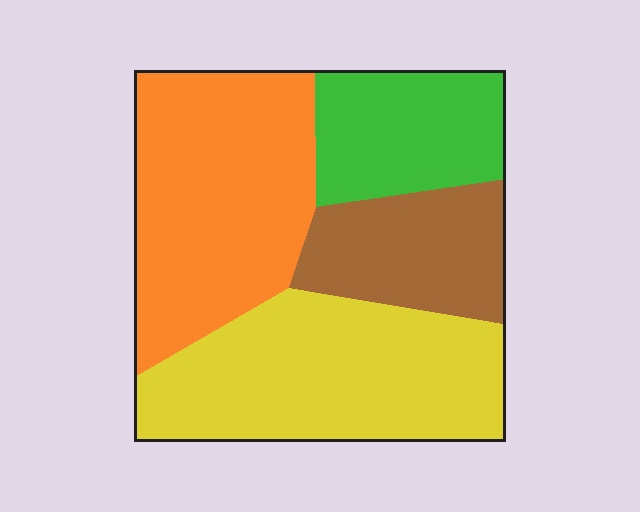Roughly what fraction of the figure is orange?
Orange takes up between a quarter and a half of the figure.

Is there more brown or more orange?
Orange.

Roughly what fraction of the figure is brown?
Brown takes up between a sixth and a third of the figure.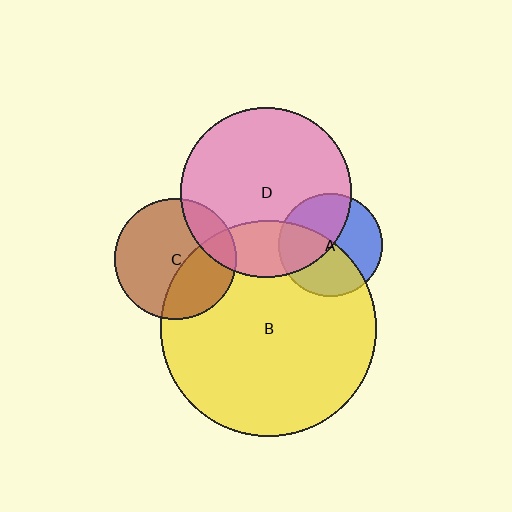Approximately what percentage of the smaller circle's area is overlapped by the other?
Approximately 25%.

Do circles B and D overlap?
Yes.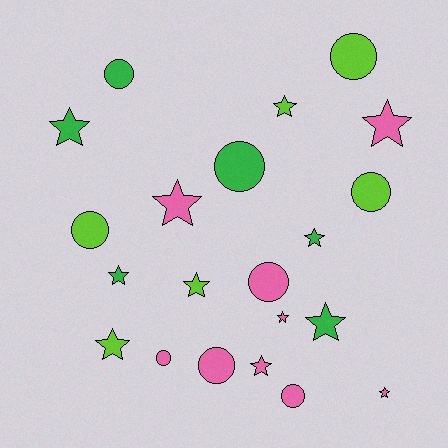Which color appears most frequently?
Pink, with 9 objects.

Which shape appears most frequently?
Star, with 12 objects.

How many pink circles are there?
There are 4 pink circles.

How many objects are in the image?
There are 21 objects.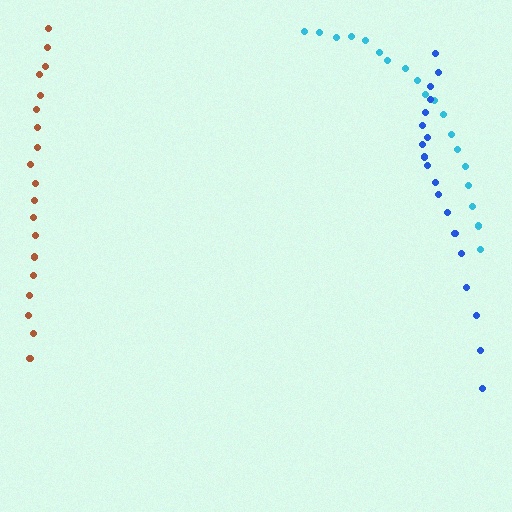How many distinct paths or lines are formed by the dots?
There are 3 distinct paths.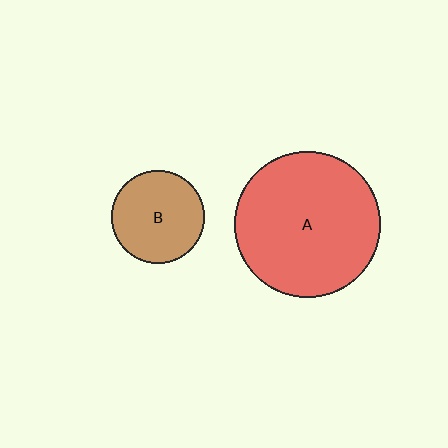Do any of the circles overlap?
No, none of the circles overlap.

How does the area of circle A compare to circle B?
Approximately 2.5 times.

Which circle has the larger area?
Circle A (red).